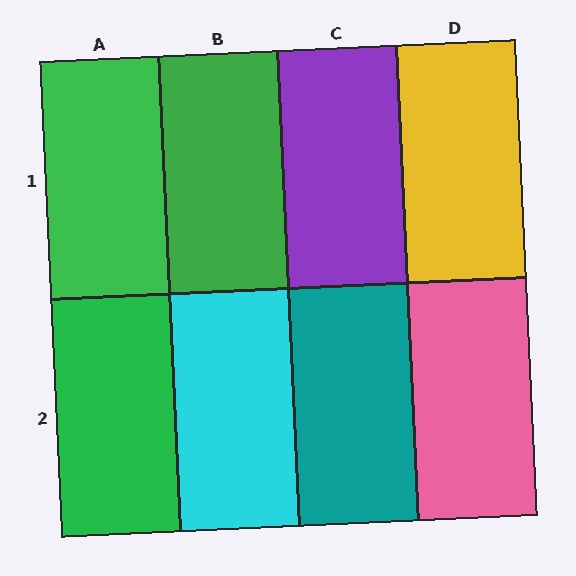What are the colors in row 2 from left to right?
Green, cyan, teal, pink.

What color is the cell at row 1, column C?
Purple.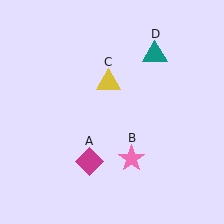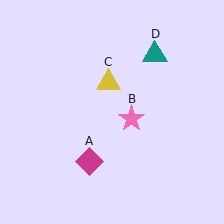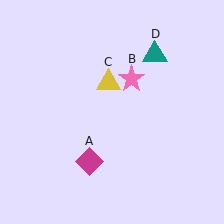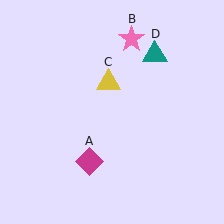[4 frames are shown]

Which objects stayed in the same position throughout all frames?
Magenta diamond (object A) and yellow triangle (object C) and teal triangle (object D) remained stationary.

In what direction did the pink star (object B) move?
The pink star (object B) moved up.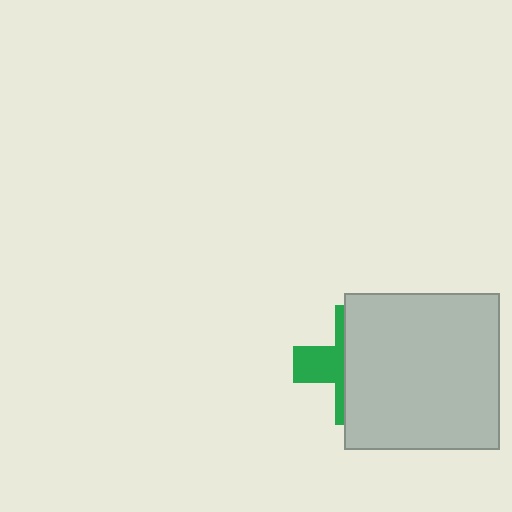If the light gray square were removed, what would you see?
You would see the complete green cross.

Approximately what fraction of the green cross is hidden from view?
Roughly 66% of the green cross is hidden behind the light gray square.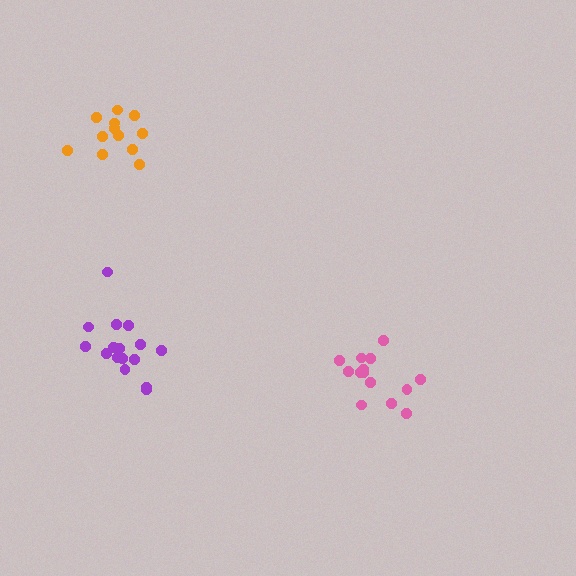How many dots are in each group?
Group 1: 15 dots, Group 2: 16 dots, Group 3: 12 dots (43 total).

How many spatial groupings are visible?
There are 3 spatial groupings.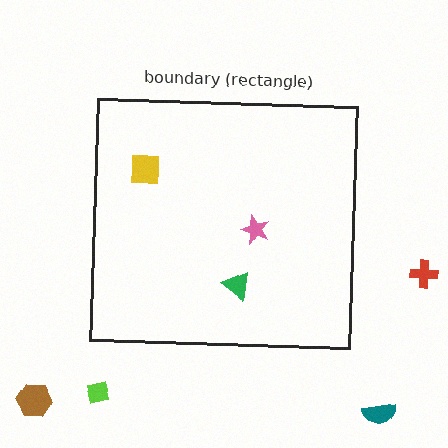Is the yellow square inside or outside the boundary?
Inside.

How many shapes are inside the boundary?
3 inside, 4 outside.